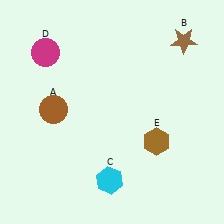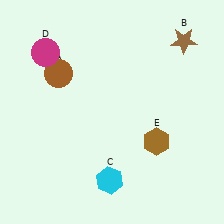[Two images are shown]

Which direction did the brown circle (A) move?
The brown circle (A) moved up.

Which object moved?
The brown circle (A) moved up.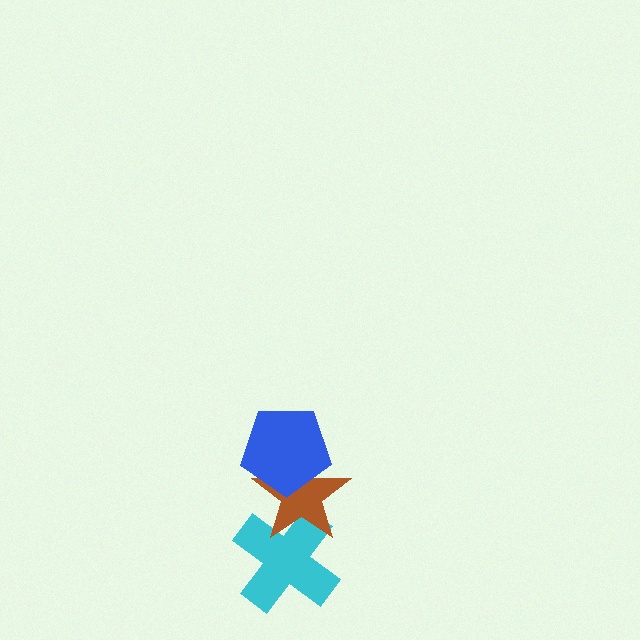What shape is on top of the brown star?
The blue pentagon is on top of the brown star.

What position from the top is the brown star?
The brown star is 2nd from the top.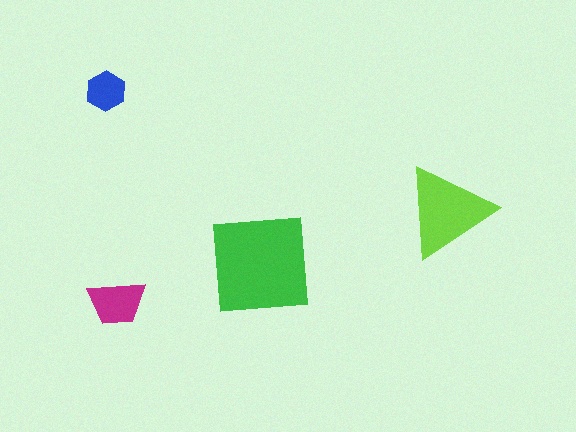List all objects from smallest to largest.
The blue hexagon, the magenta trapezoid, the lime triangle, the green square.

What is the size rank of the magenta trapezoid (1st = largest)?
3rd.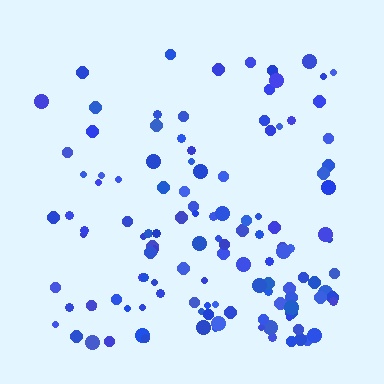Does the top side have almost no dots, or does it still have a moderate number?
Still a moderate number, just noticeably fewer than the bottom.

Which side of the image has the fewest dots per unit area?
The top.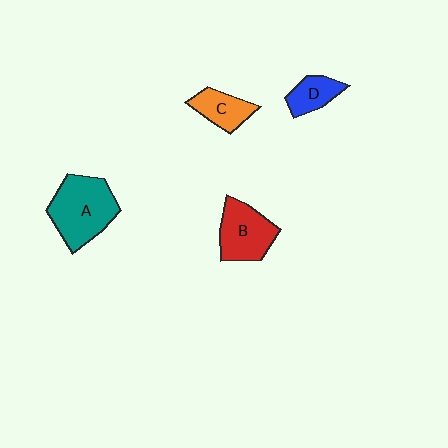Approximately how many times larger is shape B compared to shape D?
Approximately 1.8 times.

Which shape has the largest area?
Shape A (teal).